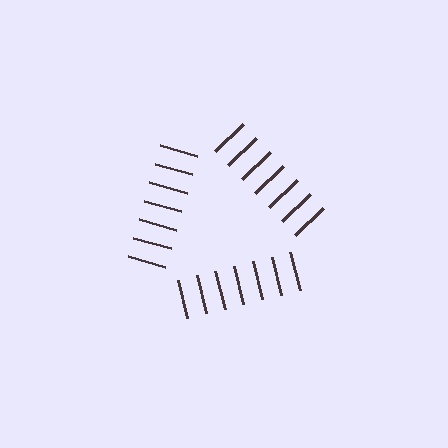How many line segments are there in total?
21 — 7 along each of the 3 edges.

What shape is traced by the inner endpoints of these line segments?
An illusory triangle — the line segments terminate on its edges but no continuous stroke is drawn.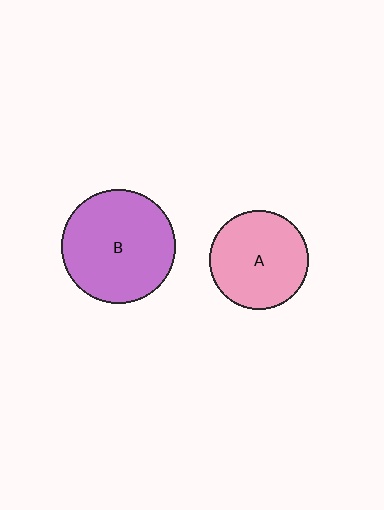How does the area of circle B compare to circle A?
Approximately 1.3 times.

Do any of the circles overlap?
No, none of the circles overlap.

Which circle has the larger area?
Circle B (purple).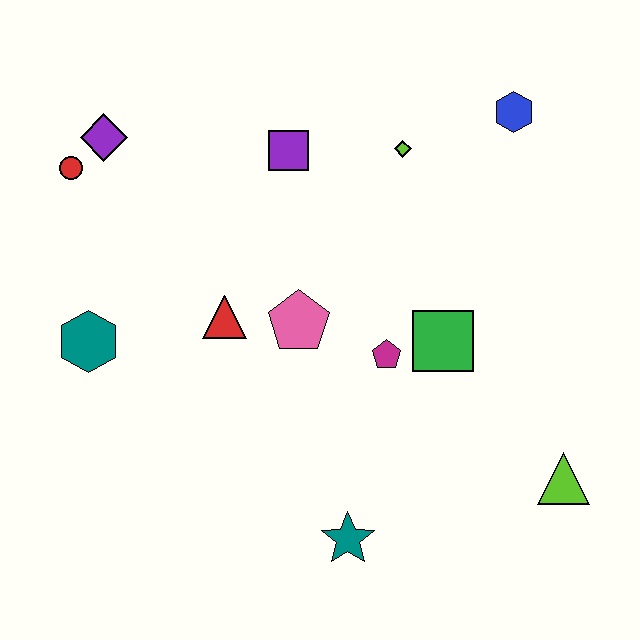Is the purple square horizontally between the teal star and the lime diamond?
No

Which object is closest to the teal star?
The magenta pentagon is closest to the teal star.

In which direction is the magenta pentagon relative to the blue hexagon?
The magenta pentagon is below the blue hexagon.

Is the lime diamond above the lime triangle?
Yes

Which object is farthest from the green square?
The red circle is farthest from the green square.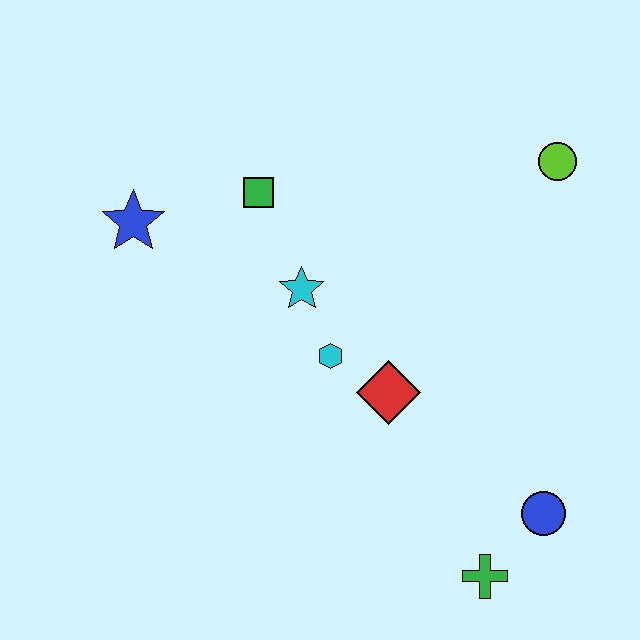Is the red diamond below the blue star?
Yes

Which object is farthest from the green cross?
The blue star is farthest from the green cross.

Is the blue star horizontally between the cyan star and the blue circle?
No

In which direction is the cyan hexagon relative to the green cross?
The cyan hexagon is above the green cross.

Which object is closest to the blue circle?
The green cross is closest to the blue circle.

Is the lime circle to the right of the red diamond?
Yes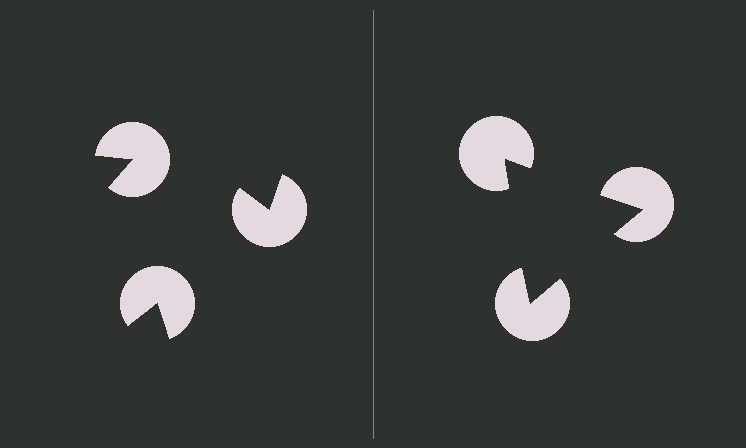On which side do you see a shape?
An illusory triangle appears on the right side. On the left side the wedge cuts are rotated, so no coherent shape forms.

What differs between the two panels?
The pac-man discs are positioned identically on both sides; only the wedge orientations differ. On the right they align to a triangle; on the left they are misaligned.